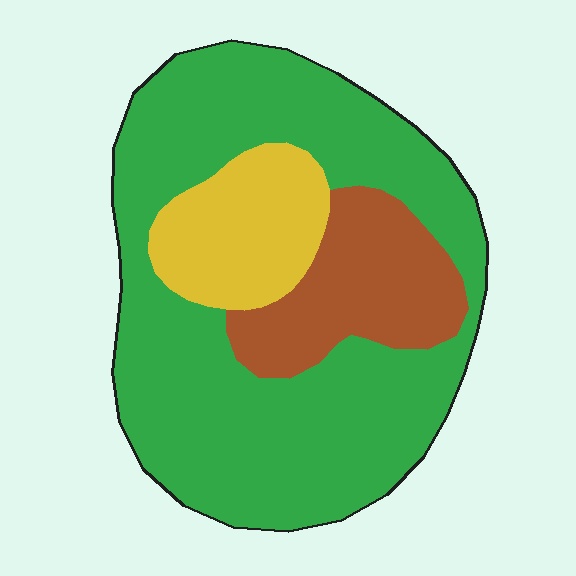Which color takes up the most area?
Green, at roughly 65%.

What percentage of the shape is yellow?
Yellow covers about 15% of the shape.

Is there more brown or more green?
Green.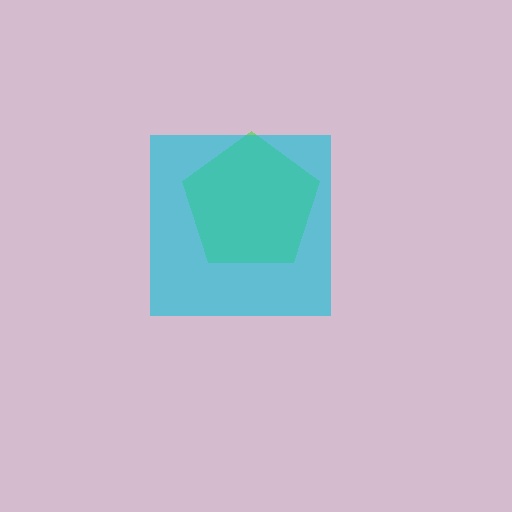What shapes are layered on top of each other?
The layered shapes are: a lime pentagon, a cyan square.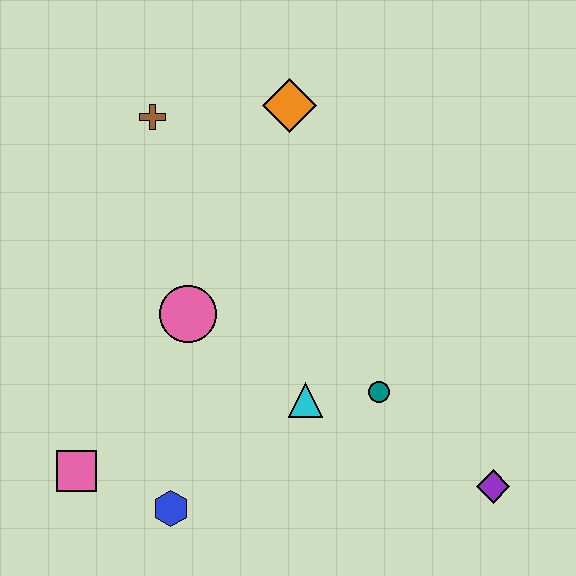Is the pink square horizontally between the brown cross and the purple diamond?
No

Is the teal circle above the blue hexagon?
Yes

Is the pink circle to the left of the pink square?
No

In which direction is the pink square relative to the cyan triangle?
The pink square is to the left of the cyan triangle.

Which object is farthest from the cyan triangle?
The brown cross is farthest from the cyan triangle.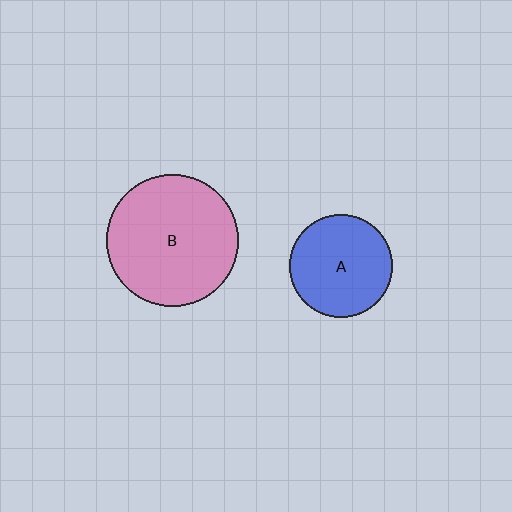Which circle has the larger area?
Circle B (pink).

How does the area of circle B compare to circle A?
Approximately 1.6 times.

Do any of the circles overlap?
No, none of the circles overlap.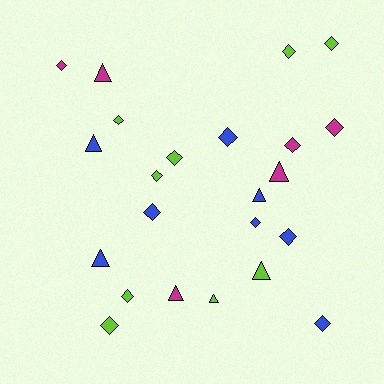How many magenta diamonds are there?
There are 3 magenta diamonds.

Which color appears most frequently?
Lime, with 9 objects.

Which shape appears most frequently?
Diamond, with 15 objects.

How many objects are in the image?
There are 23 objects.